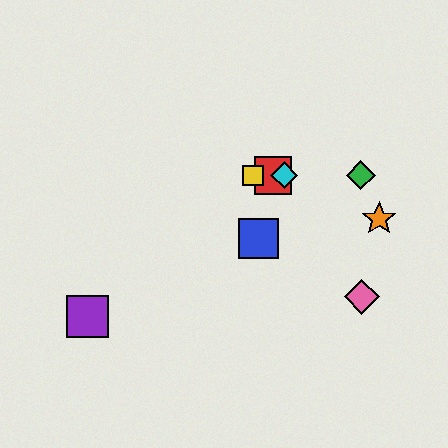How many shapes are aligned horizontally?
4 shapes (the red square, the green diamond, the yellow square, the cyan diamond) are aligned horizontally.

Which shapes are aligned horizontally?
The red square, the green diamond, the yellow square, the cyan diamond are aligned horizontally.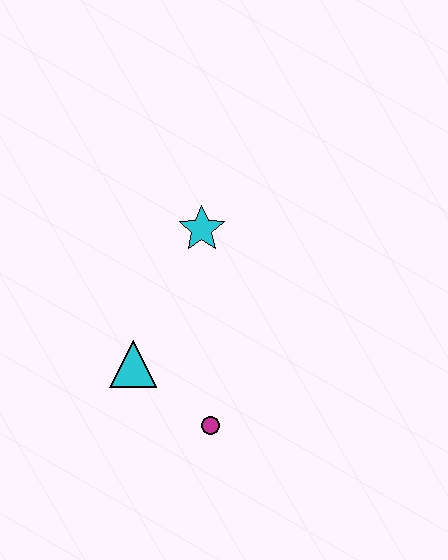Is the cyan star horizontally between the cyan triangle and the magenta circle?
Yes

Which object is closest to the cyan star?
The cyan triangle is closest to the cyan star.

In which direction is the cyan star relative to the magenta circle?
The cyan star is above the magenta circle.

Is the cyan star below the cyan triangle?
No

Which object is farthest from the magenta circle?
The cyan star is farthest from the magenta circle.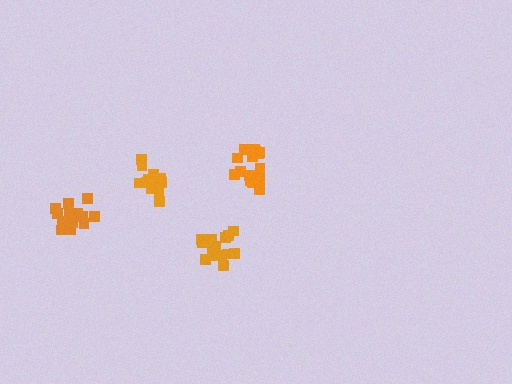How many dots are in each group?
Group 1: 15 dots, Group 2: 16 dots, Group 3: 16 dots, Group 4: 16 dots (63 total).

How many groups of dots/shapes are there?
There are 4 groups.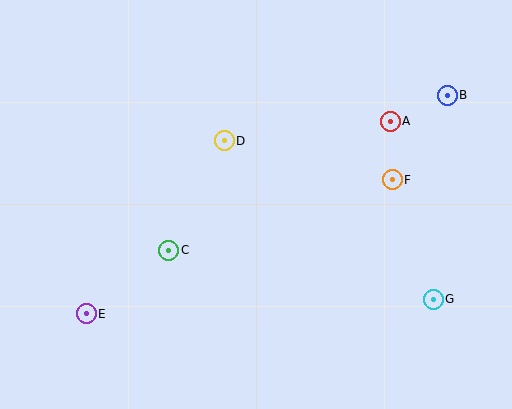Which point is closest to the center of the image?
Point D at (224, 141) is closest to the center.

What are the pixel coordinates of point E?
Point E is at (86, 314).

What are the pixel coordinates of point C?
Point C is at (169, 250).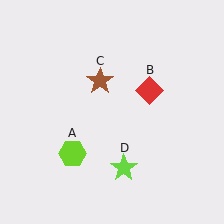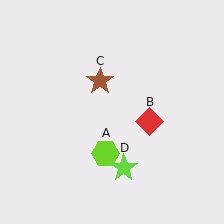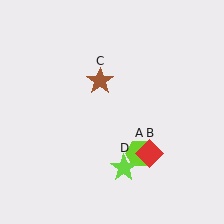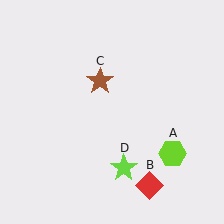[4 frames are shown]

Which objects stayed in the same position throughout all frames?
Brown star (object C) and lime star (object D) remained stationary.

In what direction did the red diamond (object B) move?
The red diamond (object B) moved down.